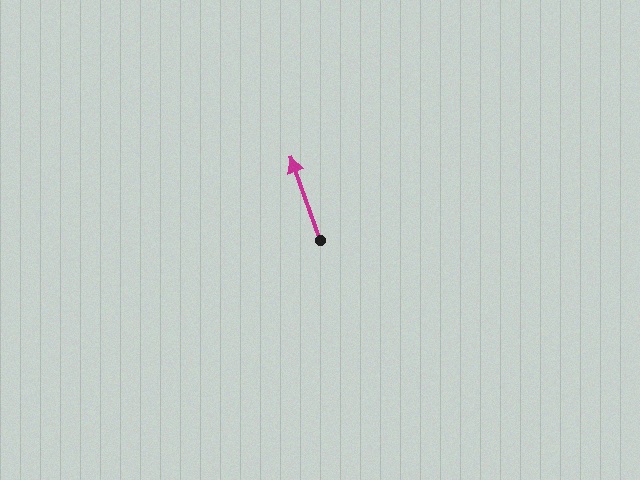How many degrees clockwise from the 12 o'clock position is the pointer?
Approximately 340 degrees.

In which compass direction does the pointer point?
North.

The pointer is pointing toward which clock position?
Roughly 11 o'clock.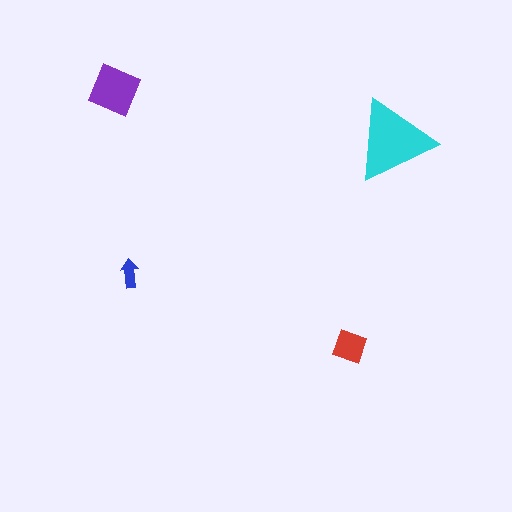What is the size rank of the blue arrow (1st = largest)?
4th.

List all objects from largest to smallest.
The cyan triangle, the purple diamond, the red square, the blue arrow.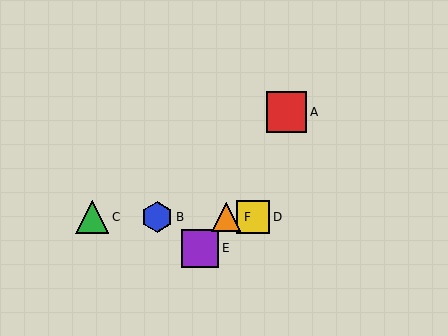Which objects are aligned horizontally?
Objects B, C, D, F are aligned horizontally.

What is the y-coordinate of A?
Object A is at y≈112.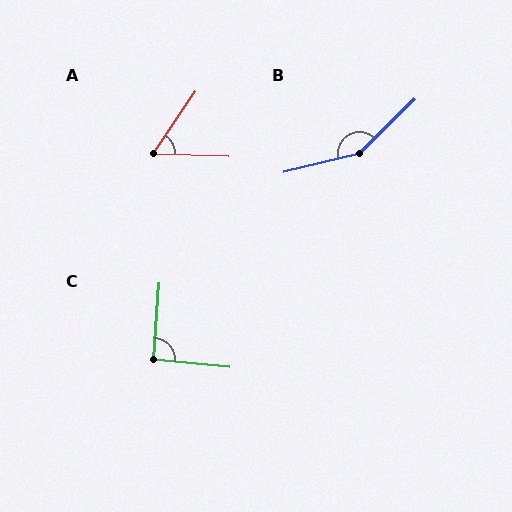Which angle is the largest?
B, at approximately 149 degrees.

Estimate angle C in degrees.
Approximately 91 degrees.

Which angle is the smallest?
A, at approximately 58 degrees.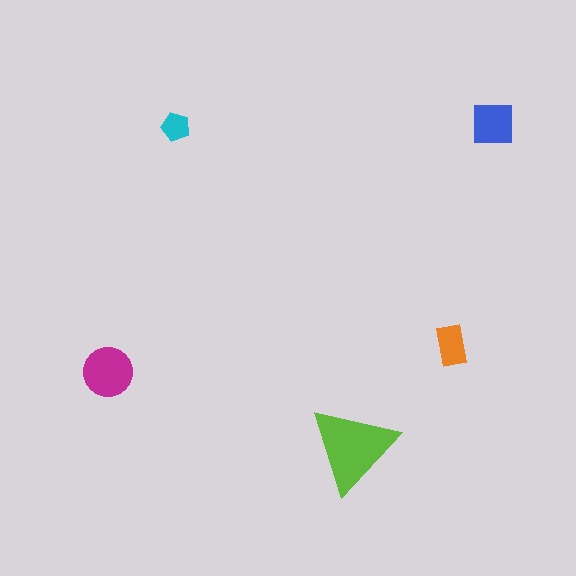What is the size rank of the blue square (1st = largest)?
3rd.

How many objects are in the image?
There are 5 objects in the image.